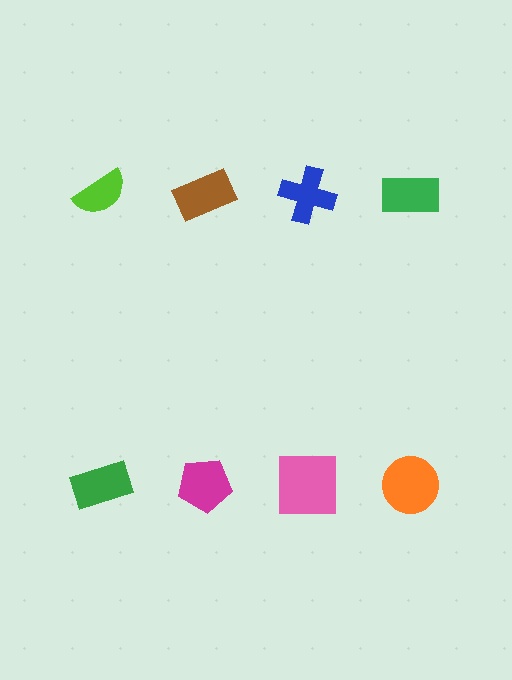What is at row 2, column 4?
An orange circle.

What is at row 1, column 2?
A brown rectangle.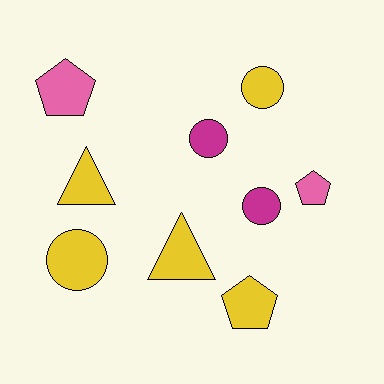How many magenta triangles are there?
There are no magenta triangles.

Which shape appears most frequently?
Circle, with 4 objects.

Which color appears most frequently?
Yellow, with 5 objects.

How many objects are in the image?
There are 9 objects.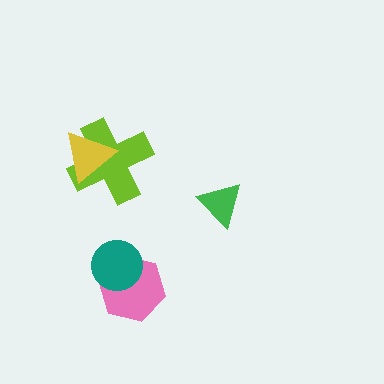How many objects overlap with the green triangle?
0 objects overlap with the green triangle.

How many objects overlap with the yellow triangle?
1 object overlaps with the yellow triangle.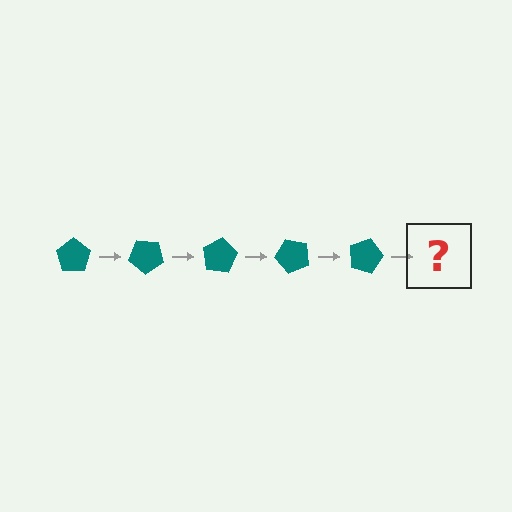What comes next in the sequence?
The next element should be a teal pentagon rotated 200 degrees.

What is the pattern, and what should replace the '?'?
The pattern is that the pentagon rotates 40 degrees each step. The '?' should be a teal pentagon rotated 200 degrees.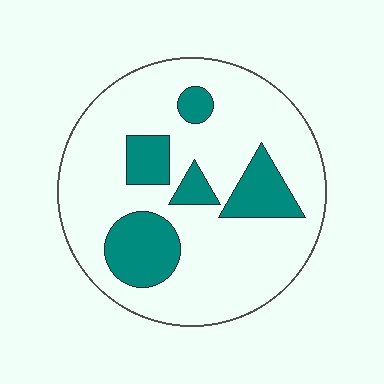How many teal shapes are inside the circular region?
5.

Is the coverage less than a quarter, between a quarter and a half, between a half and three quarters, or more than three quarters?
Less than a quarter.